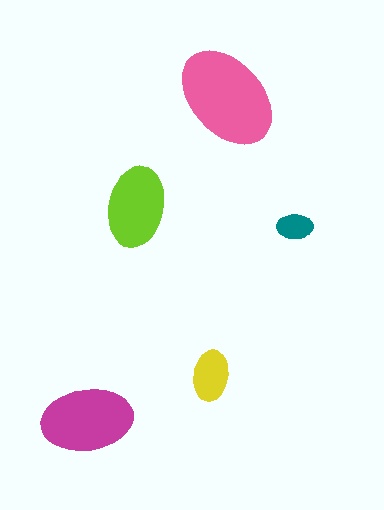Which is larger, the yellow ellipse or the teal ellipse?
The yellow one.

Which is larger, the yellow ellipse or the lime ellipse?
The lime one.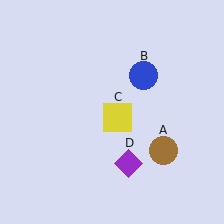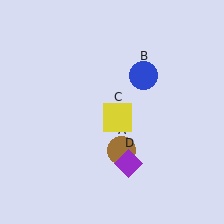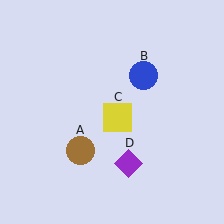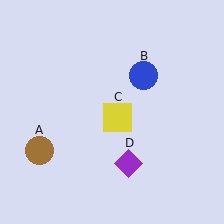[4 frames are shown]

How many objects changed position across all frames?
1 object changed position: brown circle (object A).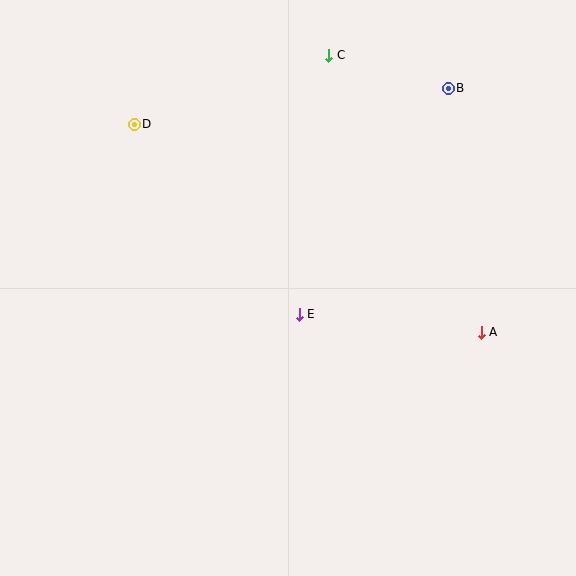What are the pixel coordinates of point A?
Point A is at (481, 332).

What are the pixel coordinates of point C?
Point C is at (329, 55).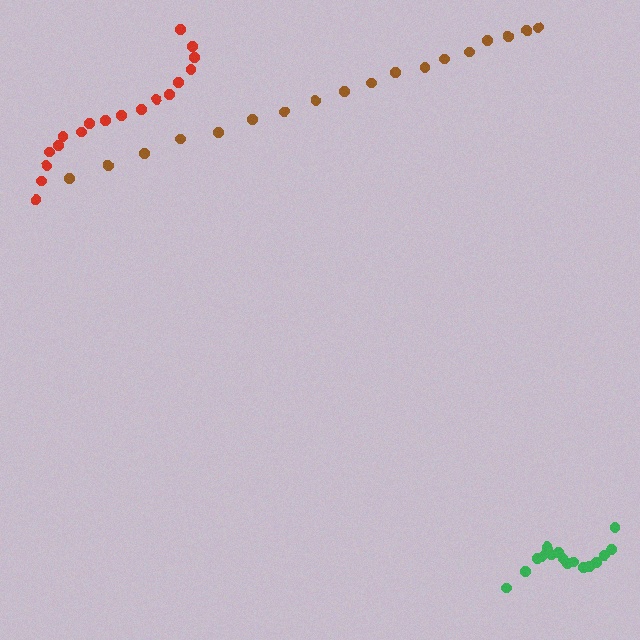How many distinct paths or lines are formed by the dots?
There are 3 distinct paths.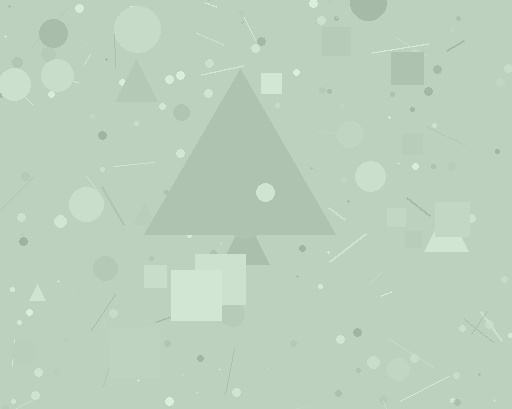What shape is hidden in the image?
A triangle is hidden in the image.